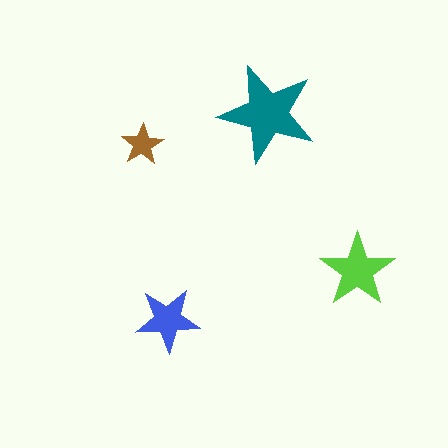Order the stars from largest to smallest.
the teal one, the lime one, the blue one, the brown one.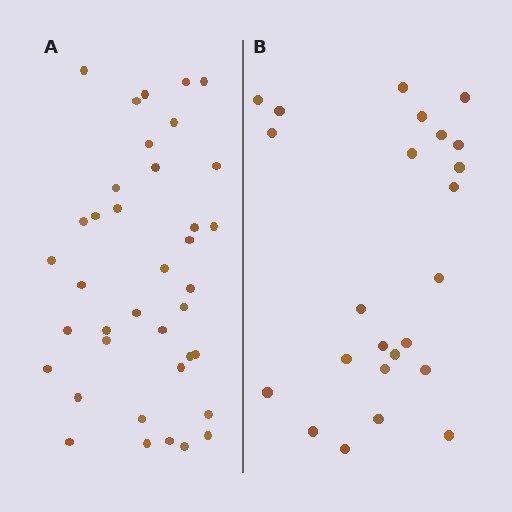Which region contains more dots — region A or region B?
Region A (the left region) has more dots.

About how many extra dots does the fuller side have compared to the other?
Region A has approximately 15 more dots than region B.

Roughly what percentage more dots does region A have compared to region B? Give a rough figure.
About 60% more.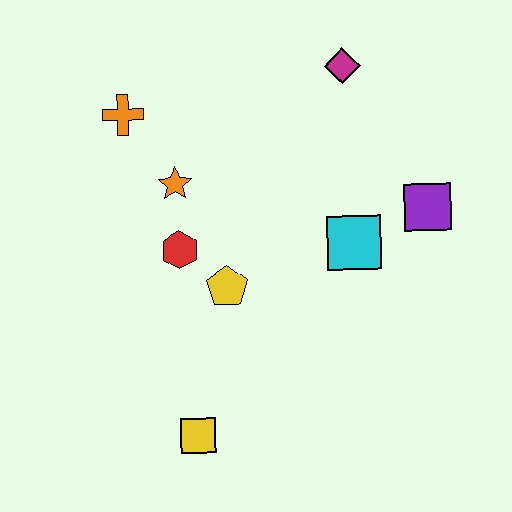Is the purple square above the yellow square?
Yes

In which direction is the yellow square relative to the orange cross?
The yellow square is below the orange cross.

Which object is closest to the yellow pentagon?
The red hexagon is closest to the yellow pentagon.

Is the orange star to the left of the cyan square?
Yes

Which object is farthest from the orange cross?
The yellow square is farthest from the orange cross.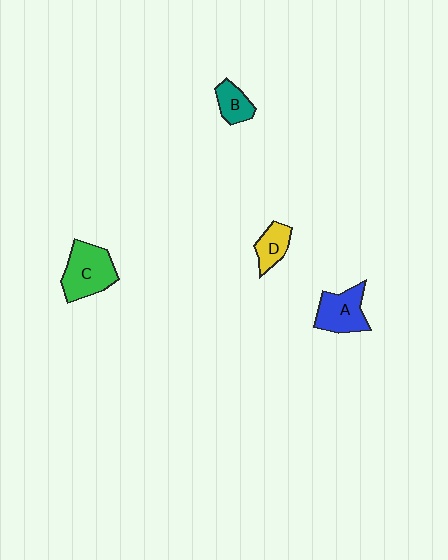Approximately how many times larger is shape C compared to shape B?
Approximately 2.0 times.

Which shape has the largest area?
Shape C (green).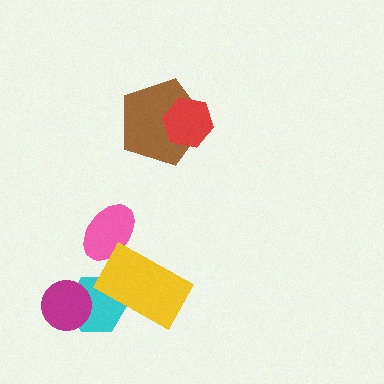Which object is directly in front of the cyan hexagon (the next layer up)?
The yellow rectangle is directly in front of the cyan hexagon.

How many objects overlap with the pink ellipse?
1 object overlaps with the pink ellipse.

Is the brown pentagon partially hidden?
Yes, it is partially covered by another shape.